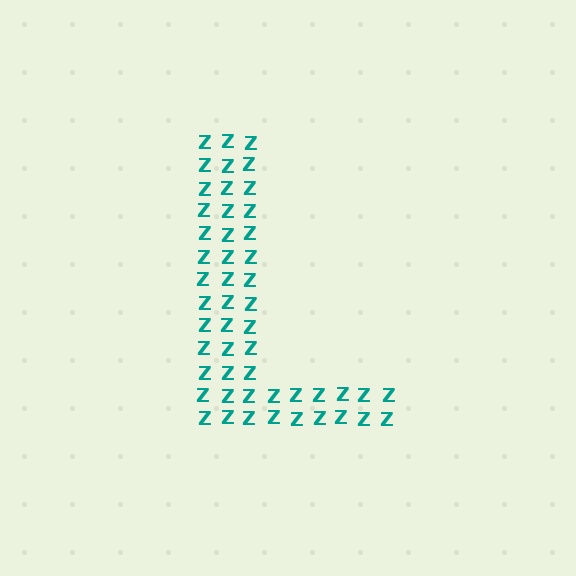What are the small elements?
The small elements are letter Z's.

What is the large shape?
The large shape is the letter L.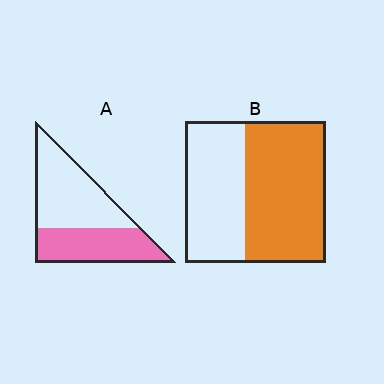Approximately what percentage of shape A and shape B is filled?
A is approximately 45% and B is approximately 55%.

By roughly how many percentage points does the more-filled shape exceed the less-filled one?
By roughly 15 percentage points (B over A).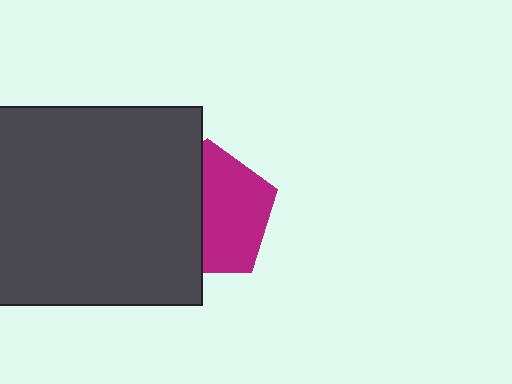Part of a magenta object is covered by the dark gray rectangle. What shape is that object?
It is a pentagon.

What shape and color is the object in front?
The object in front is a dark gray rectangle.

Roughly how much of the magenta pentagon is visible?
About half of it is visible (roughly 54%).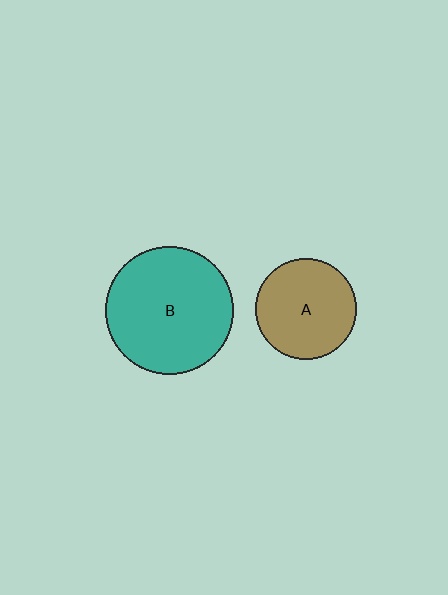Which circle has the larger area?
Circle B (teal).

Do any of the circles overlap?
No, none of the circles overlap.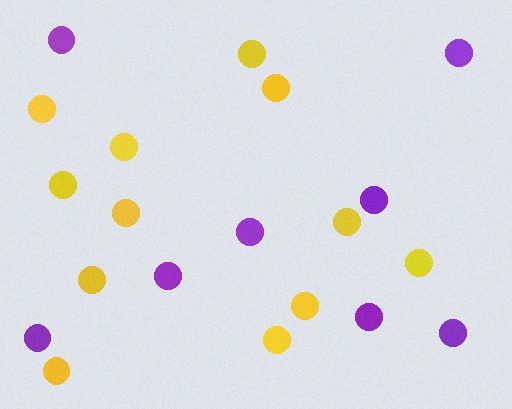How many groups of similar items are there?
There are 2 groups: one group of purple circles (8) and one group of yellow circles (12).